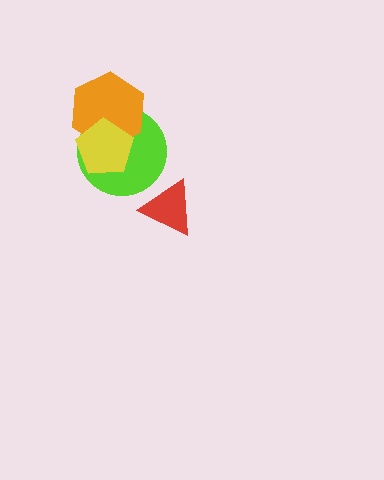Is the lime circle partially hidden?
Yes, it is partially covered by another shape.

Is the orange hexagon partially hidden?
Yes, it is partially covered by another shape.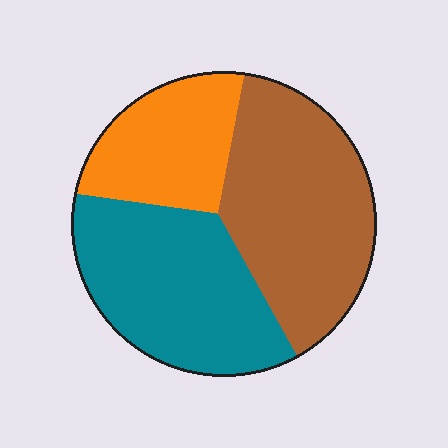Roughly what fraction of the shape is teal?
Teal covers 37% of the shape.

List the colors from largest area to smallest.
From largest to smallest: brown, teal, orange.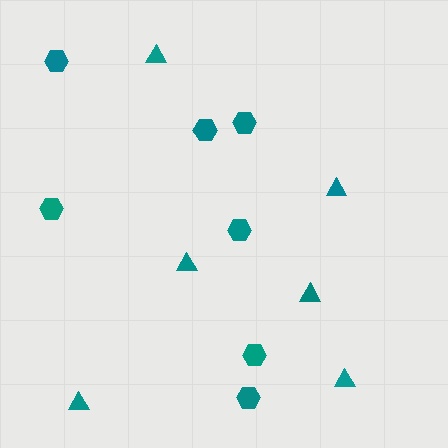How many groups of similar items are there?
There are 2 groups: one group of hexagons (7) and one group of triangles (6).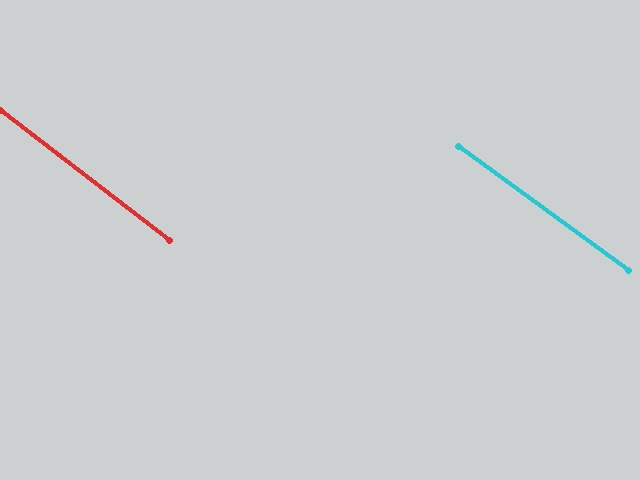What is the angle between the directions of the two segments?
Approximately 1 degree.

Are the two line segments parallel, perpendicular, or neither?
Parallel — their directions differ by only 1.4°.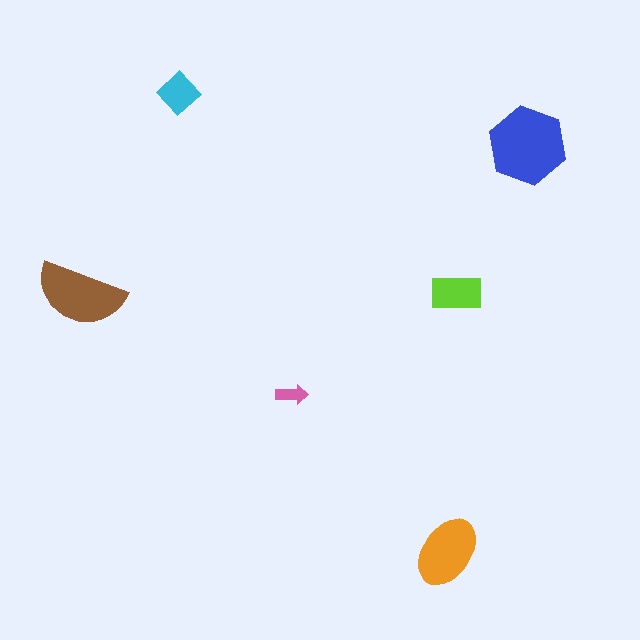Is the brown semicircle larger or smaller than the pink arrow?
Larger.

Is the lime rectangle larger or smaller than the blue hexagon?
Smaller.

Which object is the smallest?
The pink arrow.